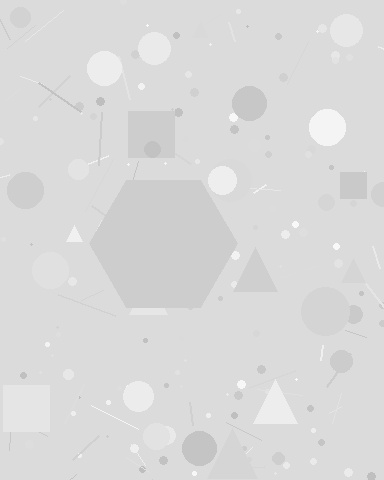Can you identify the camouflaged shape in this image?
The camouflaged shape is a hexagon.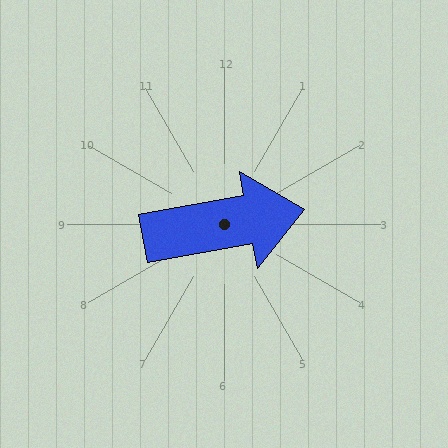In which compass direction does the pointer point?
East.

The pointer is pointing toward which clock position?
Roughly 3 o'clock.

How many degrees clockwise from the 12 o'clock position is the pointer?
Approximately 80 degrees.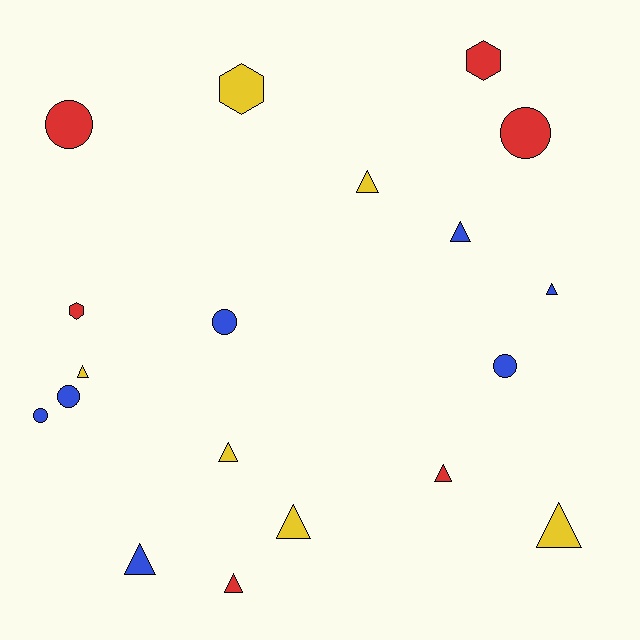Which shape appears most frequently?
Triangle, with 10 objects.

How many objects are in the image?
There are 19 objects.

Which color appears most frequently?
Blue, with 7 objects.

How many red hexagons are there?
There are 2 red hexagons.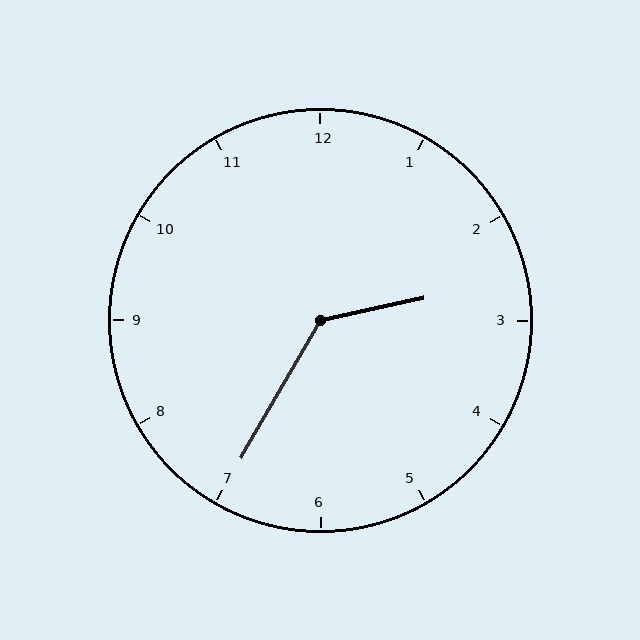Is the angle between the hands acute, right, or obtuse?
It is obtuse.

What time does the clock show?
2:35.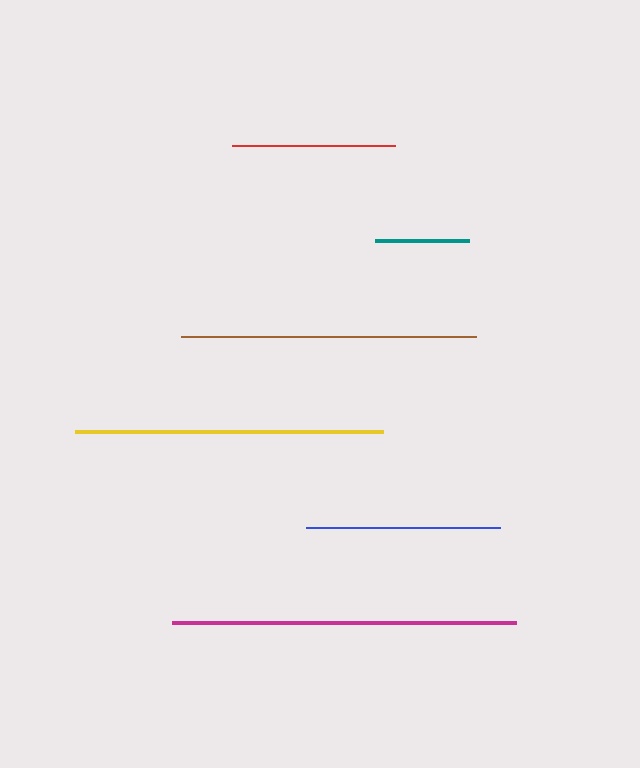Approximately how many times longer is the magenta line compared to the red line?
The magenta line is approximately 2.1 times the length of the red line.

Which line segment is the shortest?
The teal line is the shortest at approximately 94 pixels.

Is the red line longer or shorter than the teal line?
The red line is longer than the teal line.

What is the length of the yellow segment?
The yellow segment is approximately 308 pixels long.